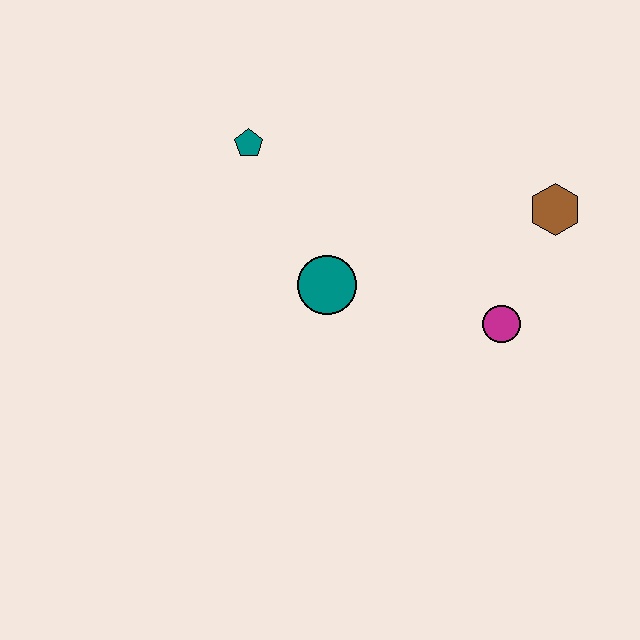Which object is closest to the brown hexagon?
The magenta circle is closest to the brown hexagon.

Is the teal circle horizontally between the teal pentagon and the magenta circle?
Yes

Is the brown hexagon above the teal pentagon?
No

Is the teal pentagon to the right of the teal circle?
No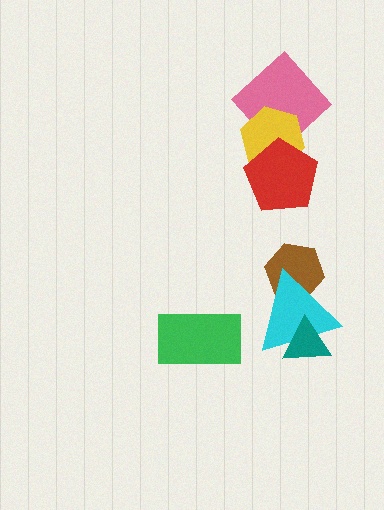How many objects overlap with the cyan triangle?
2 objects overlap with the cyan triangle.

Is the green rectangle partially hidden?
No, no other shape covers it.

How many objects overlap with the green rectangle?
0 objects overlap with the green rectangle.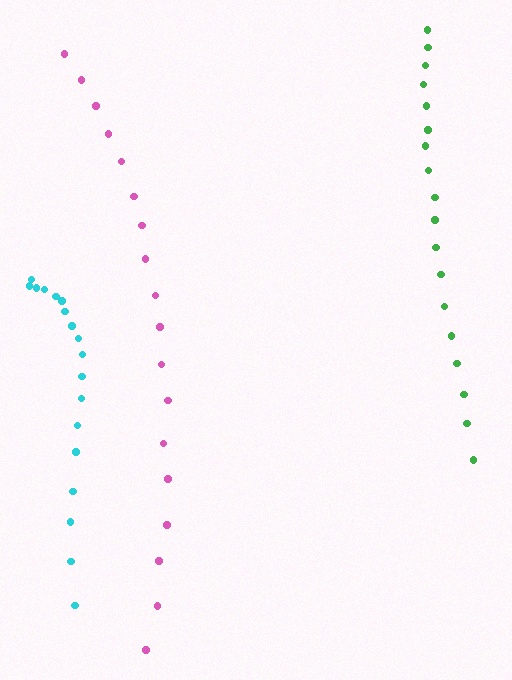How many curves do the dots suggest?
There are 3 distinct paths.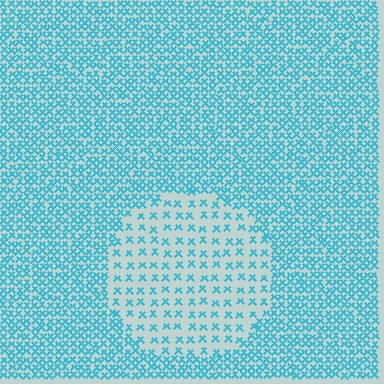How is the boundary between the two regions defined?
The boundary is defined by a change in element density (approximately 2.5x ratio). All elements are the same color, size, and shape.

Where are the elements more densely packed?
The elements are more densely packed outside the circle boundary.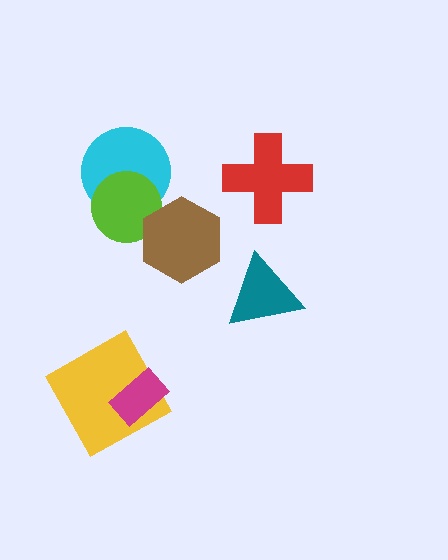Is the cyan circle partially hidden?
Yes, it is partially covered by another shape.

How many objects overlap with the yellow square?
1 object overlaps with the yellow square.